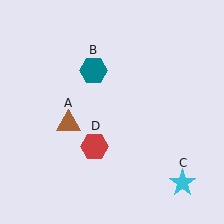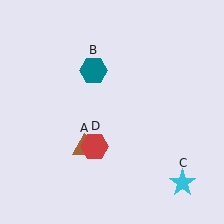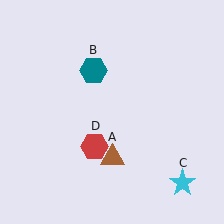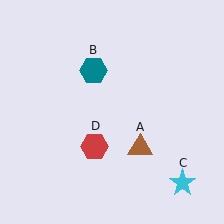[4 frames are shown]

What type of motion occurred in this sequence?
The brown triangle (object A) rotated counterclockwise around the center of the scene.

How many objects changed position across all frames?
1 object changed position: brown triangle (object A).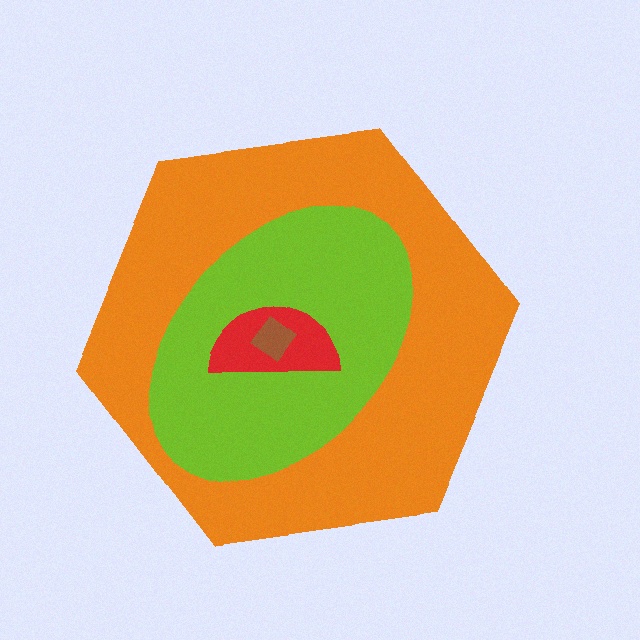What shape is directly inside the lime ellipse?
The red semicircle.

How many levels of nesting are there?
4.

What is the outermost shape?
The orange hexagon.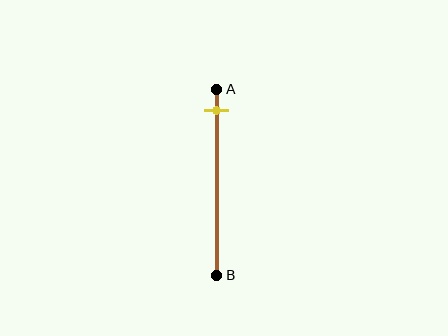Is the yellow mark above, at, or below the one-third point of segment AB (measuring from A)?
The yellow mark is above the one-third point of segment AB.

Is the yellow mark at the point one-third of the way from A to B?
No, the mark is at about 10% from A, not at the 33% one-third point.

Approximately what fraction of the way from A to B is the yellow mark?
The yellow mark is approximately 10% of the way from A to B.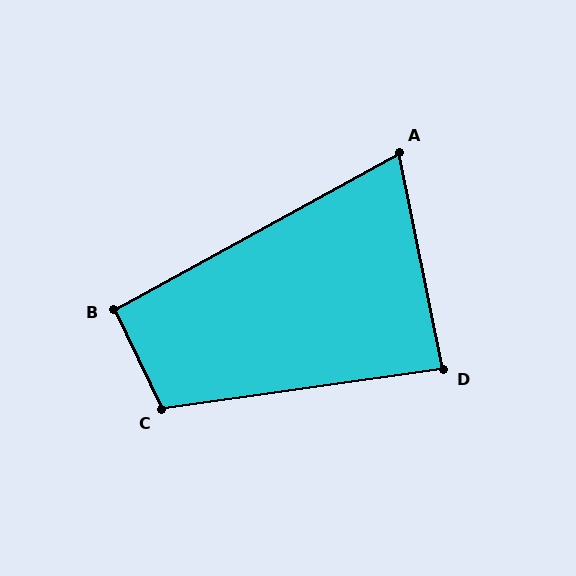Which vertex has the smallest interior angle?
A, at approximately 73 degrees.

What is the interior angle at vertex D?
Approximately 87 degrees (approximately right).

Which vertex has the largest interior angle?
C, at approximately 107 degrees.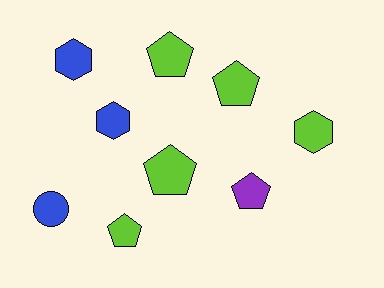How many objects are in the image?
There are 9 objects.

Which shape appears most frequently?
Pentagon, with 5 objects.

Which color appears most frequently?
Lime, with 5 objects.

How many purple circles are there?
There are no purple circles.